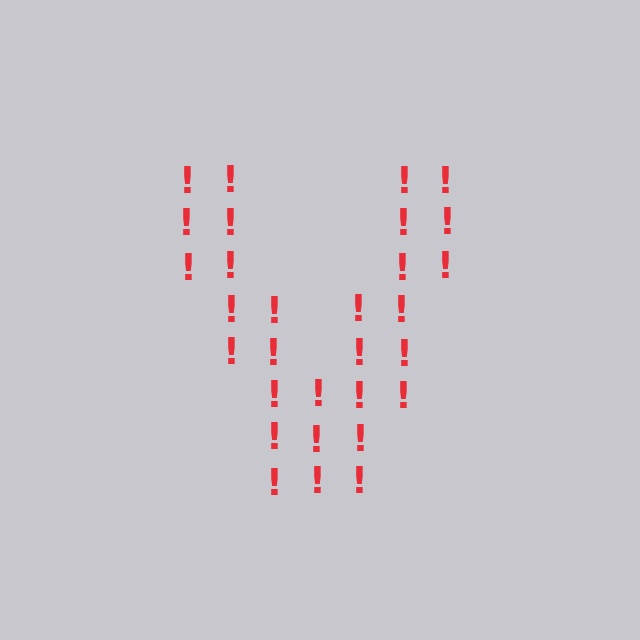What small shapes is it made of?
It is made of small exclamation marks.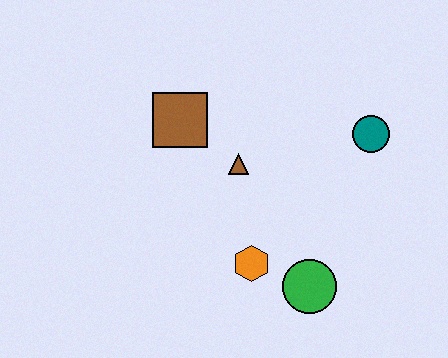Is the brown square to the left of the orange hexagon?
Yes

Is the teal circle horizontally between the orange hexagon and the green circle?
No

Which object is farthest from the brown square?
The green circle is farthest from the brown square.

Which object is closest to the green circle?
The orange hexagon is closest to the green circle.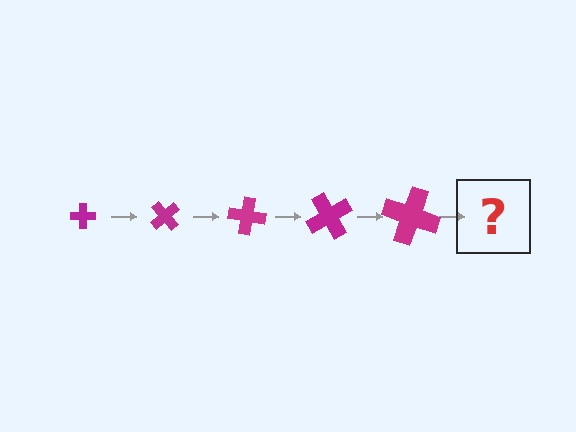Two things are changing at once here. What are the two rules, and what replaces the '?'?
The two rules are that the cross grows larger each step and it rotates 50 degrees each step. The '?' should be a cross, larger than the previous one and rotated 250 degrees from the start.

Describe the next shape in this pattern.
It should be a cross, larger than the previous one and rotated 250 degrees from the start.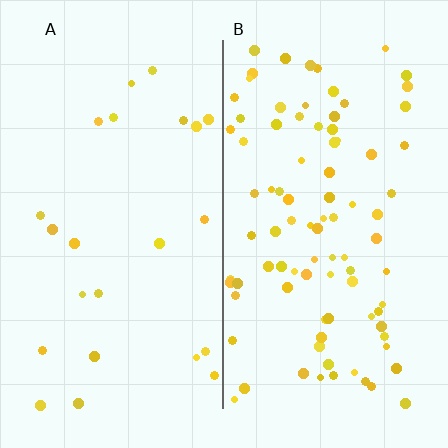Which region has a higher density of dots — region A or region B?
B (the right).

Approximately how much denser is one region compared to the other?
Approximately 3.9× — region B over region A.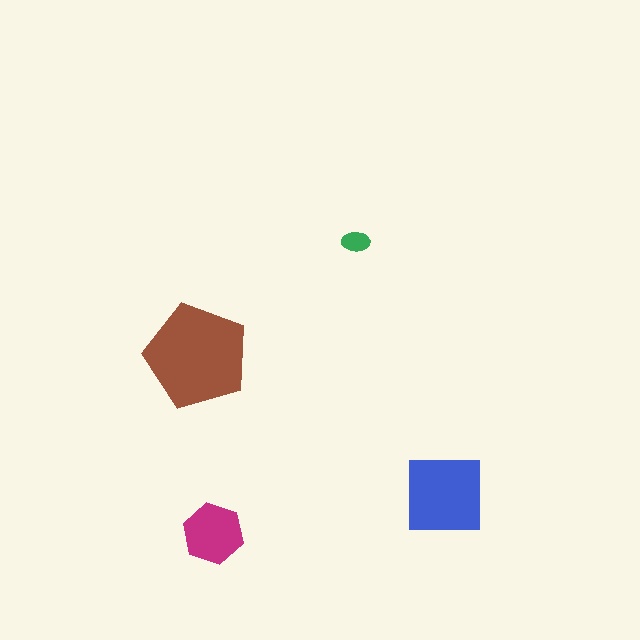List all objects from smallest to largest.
The green ellipse, the magenta hexagon, the blue square, the brown pentagon.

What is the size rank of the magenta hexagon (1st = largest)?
3rd.